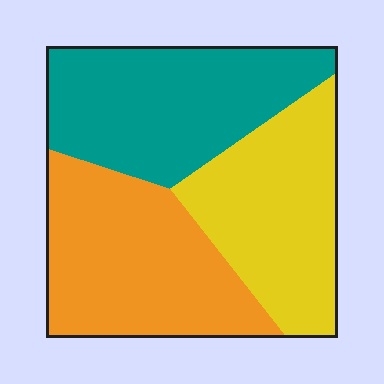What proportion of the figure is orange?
Orange takes up between a third and a half of the figure.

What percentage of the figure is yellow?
Yellow takes up about one third (1/3) of the figure.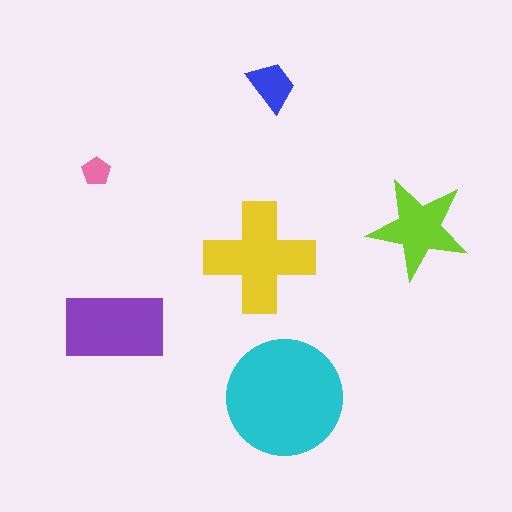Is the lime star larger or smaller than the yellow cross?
Smaller.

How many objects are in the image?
There are 6 objects in the image.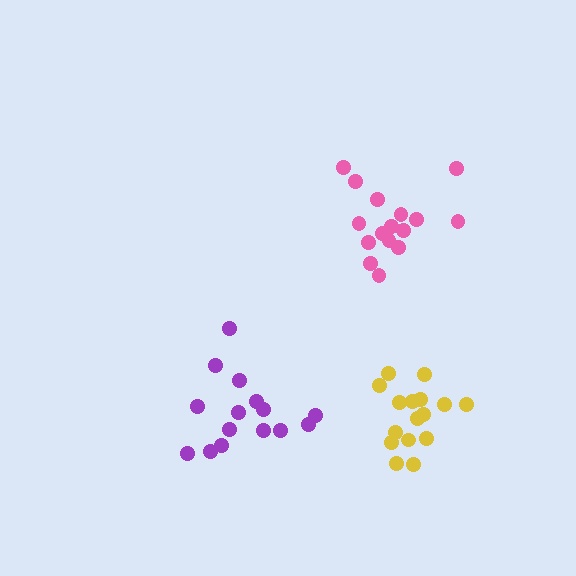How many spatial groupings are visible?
There are 3 spatial groupings.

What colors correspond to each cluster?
The clusters are colored: pink, purple, yellow.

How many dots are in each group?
Group 1: 16 dots, Group 2: 15 dots, Group 3: 16 dots (47 total).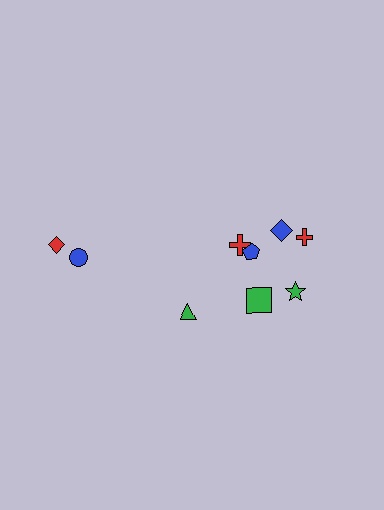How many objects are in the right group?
There are 6 objects.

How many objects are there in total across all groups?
There are 9 objects.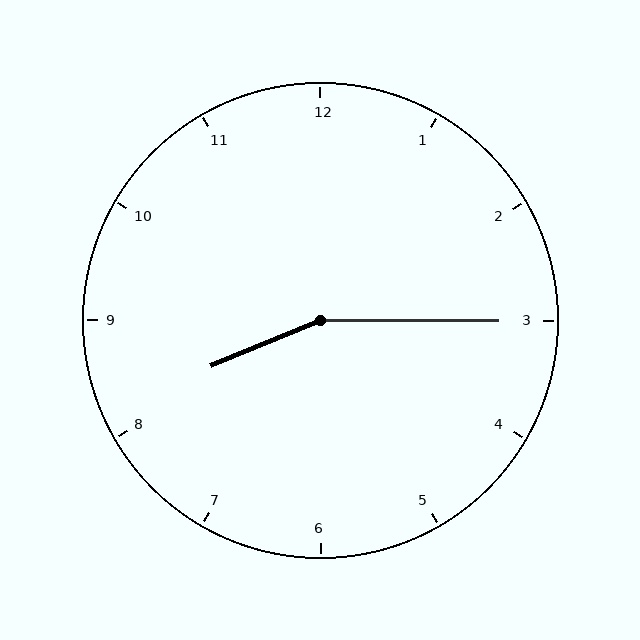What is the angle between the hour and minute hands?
Approximately 158 degrees.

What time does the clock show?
8:15.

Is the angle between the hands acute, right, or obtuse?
It is obtuse.